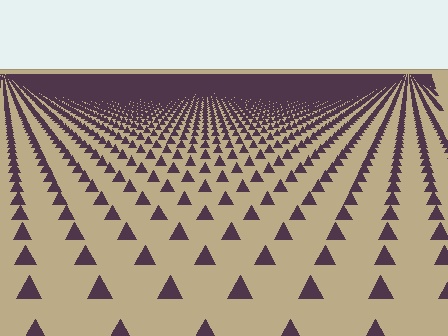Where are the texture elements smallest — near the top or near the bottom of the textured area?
Near the top.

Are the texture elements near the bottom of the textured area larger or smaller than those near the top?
Larger. Near the bottom, elements are closer to the viewer and appear at a bigger on-screen size.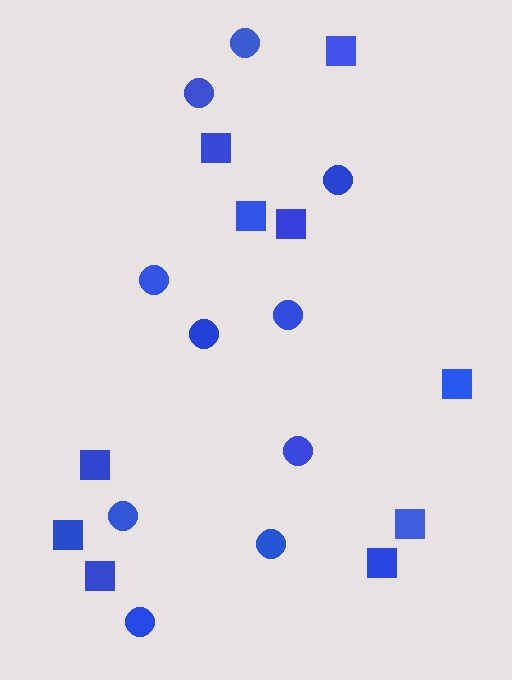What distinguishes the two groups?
There are 2 groups: one group of circles (10) and one group of squares (10).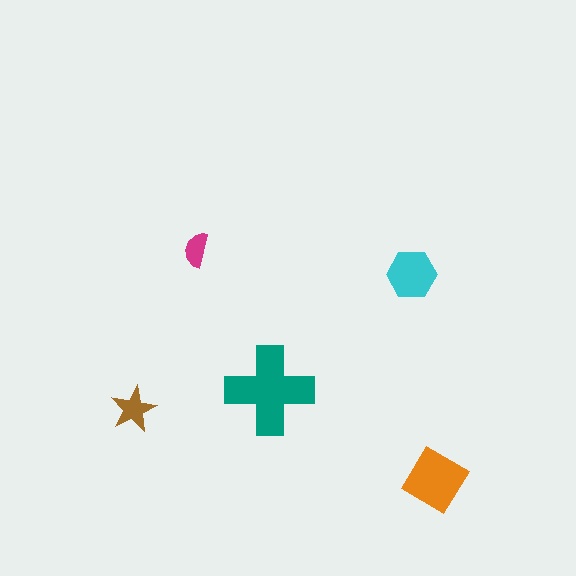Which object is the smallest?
The magenta semicircle.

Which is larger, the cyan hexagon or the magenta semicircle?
The cyan hexagon.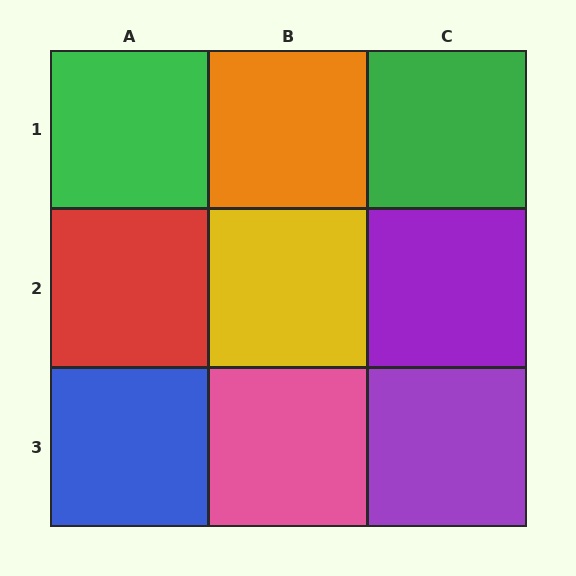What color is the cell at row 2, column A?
Red.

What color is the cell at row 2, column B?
Yellow.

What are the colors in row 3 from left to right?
Blue, pink, purple.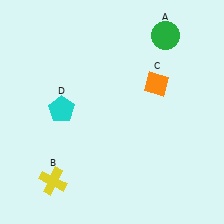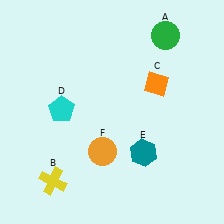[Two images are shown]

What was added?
A teal hexagon (E), an orange circle (F) were added in Image 2.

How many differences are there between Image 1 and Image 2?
There are 2 differences between the two images.